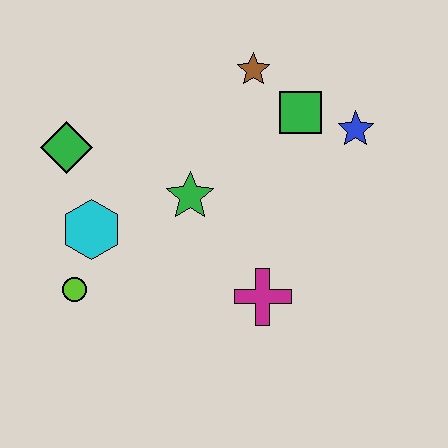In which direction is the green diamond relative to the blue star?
The green diamond is to the left of the blue star.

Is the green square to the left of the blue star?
Yes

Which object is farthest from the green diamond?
The blue star is farthest from the green diamond.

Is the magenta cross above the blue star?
No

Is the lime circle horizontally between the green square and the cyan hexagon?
No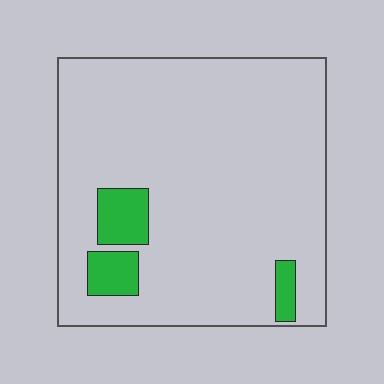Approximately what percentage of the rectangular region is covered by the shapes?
Approximately 10%.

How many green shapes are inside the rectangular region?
3.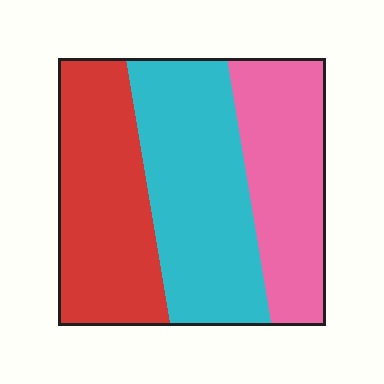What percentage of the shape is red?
Red covers 34% of the shape.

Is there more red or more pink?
Red.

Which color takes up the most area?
Cyan, at roughly 40%.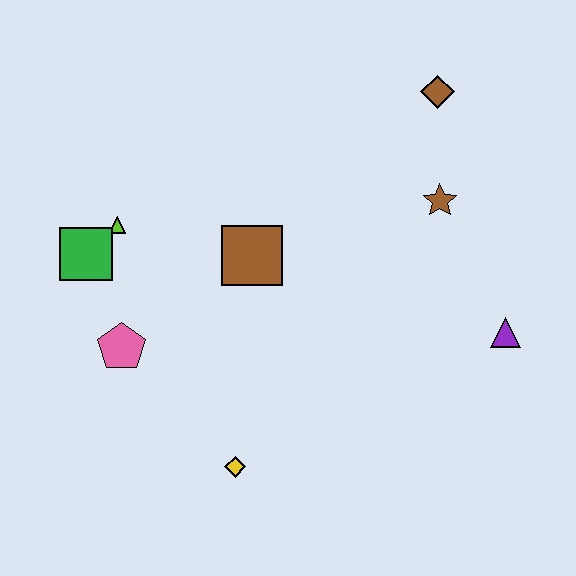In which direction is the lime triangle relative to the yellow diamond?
The lime triangle is above the yellow diamond.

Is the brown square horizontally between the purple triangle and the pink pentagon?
Yes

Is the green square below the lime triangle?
Yes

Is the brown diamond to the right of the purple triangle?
No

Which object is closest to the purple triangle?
The brown star is closest to the purple triangle.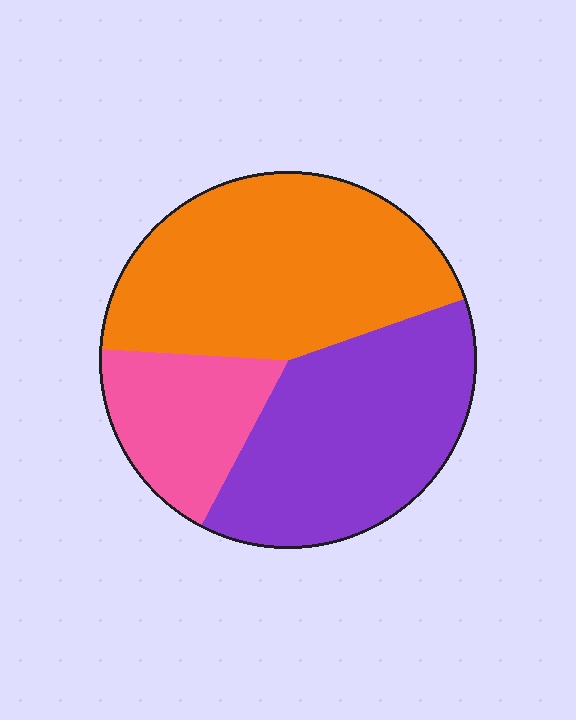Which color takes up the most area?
Orange, at roughly 45%.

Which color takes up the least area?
Pink, at roughly 20%.